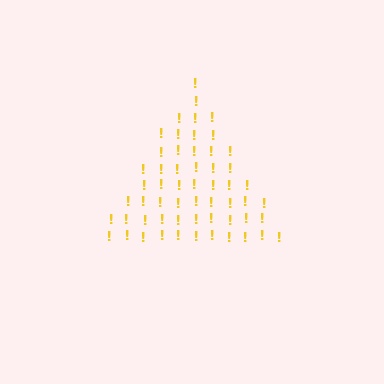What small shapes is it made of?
It is made of small exclamation marks.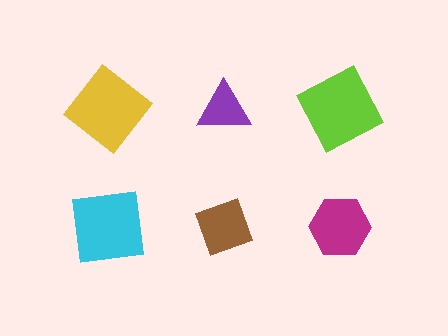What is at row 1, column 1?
A yellow diamond.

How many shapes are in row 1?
3 shapes.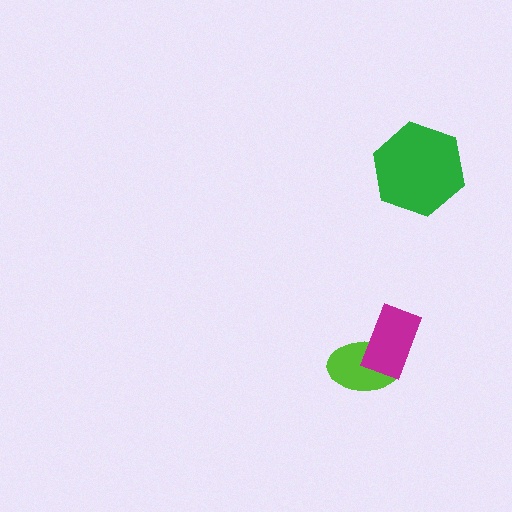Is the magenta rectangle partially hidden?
No, no other shape covers it.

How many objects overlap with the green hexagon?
0 objects overlap with the green hexagon.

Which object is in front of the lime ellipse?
The magenta rectangle is in front of the lime ellipse.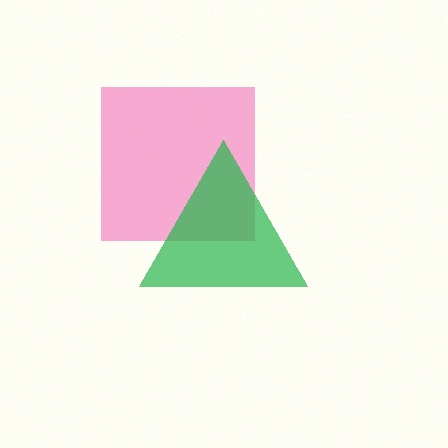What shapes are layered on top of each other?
The layered shapes are: a pink square, a green triangle.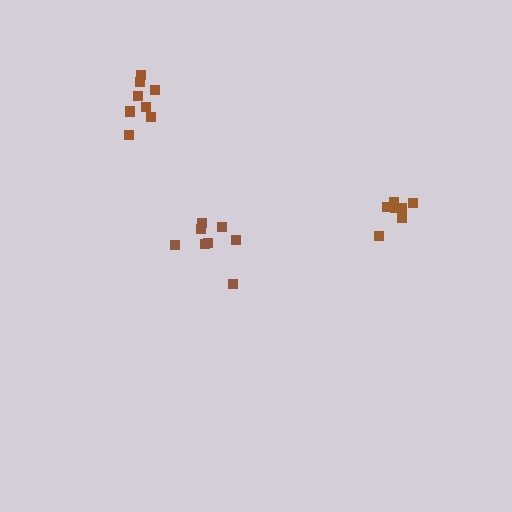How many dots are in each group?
Group 1: 9 dots, Group 2: 8 dots, Group 3: 7 dots (24 total).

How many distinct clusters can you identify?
There are 3 distinct clusters.